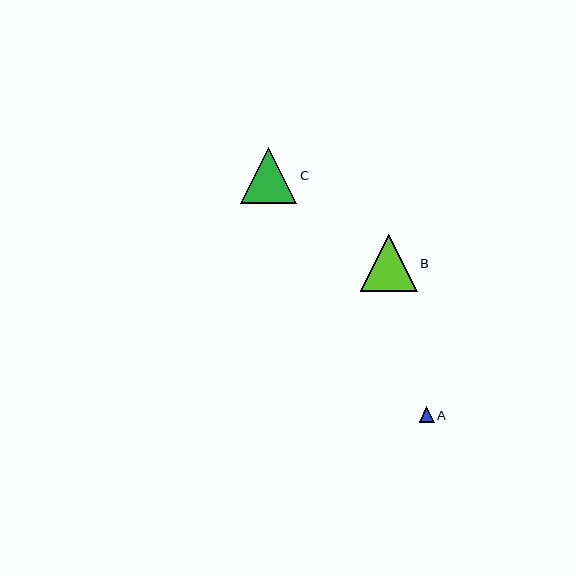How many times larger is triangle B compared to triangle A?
Triangle B is approximately 3.7 times the size of triangle A.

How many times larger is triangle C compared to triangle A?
Triangle C is approximately 3.7 times the size of triangle A.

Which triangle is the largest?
Triangle B is the largest with a size of approximately 57 pixels.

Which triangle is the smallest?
Triangle A is the smallest with a size of approximately 15 pixels.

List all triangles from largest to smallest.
From largest to smallest: B, C, A.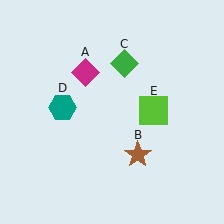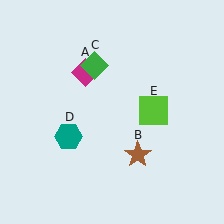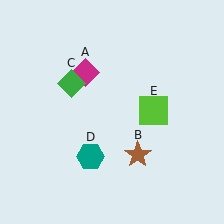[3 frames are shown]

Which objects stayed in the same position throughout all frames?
Magenta diamond (object A) and brown star (object B) and lime square (object E) remained stationary.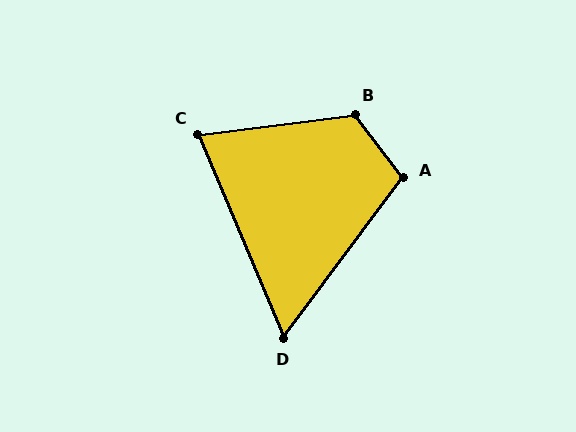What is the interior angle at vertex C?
Approximately 74 degrees (acute).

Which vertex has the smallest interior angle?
D, at approximately 60 degrees.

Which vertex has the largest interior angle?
B, at approximately 120 degrees.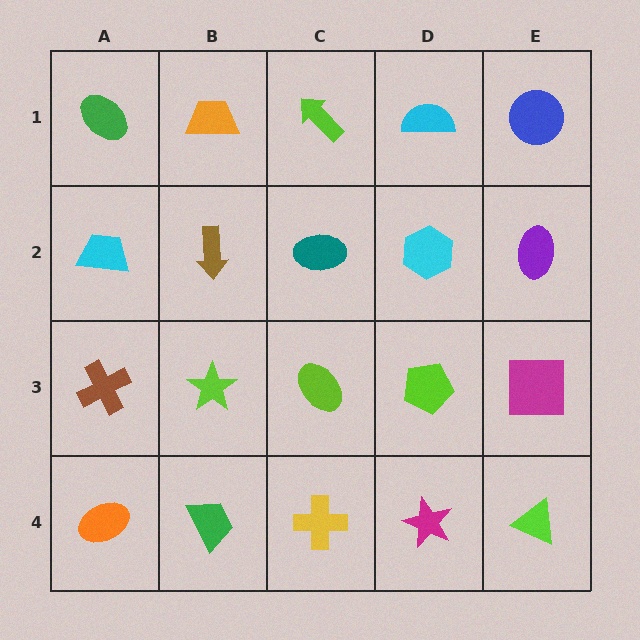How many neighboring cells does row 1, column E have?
2.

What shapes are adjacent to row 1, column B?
A brown arrow (row 2, column B), a green ellipse (row 1, column A), a lime arrow (row 1, column C).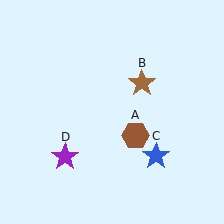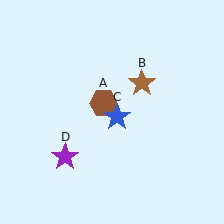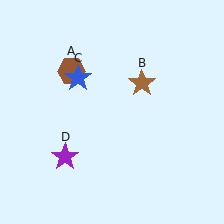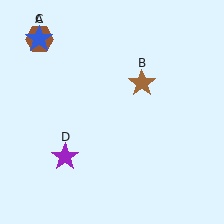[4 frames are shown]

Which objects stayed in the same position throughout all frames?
Brown star (object B) and purple star (object D) remained stationary.